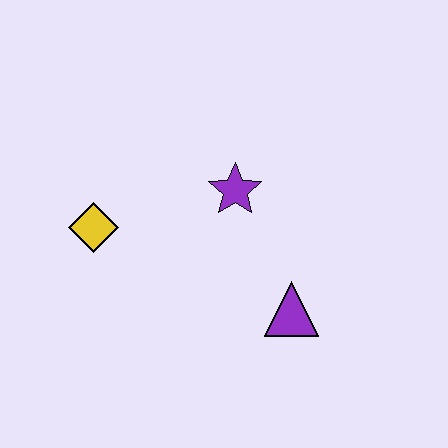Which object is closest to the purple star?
The purple triangle is closest to the purple star.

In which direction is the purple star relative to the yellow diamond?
The purple star is to the right of the yellow diamond.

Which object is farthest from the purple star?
The yellow diamond is farthest from the purple star.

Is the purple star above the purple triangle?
Yes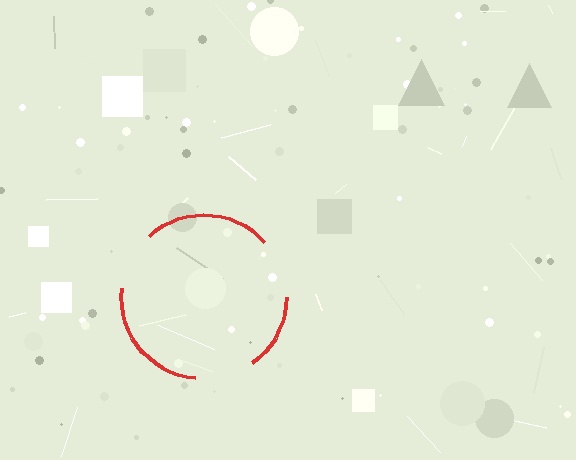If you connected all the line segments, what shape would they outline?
They would outline a circle.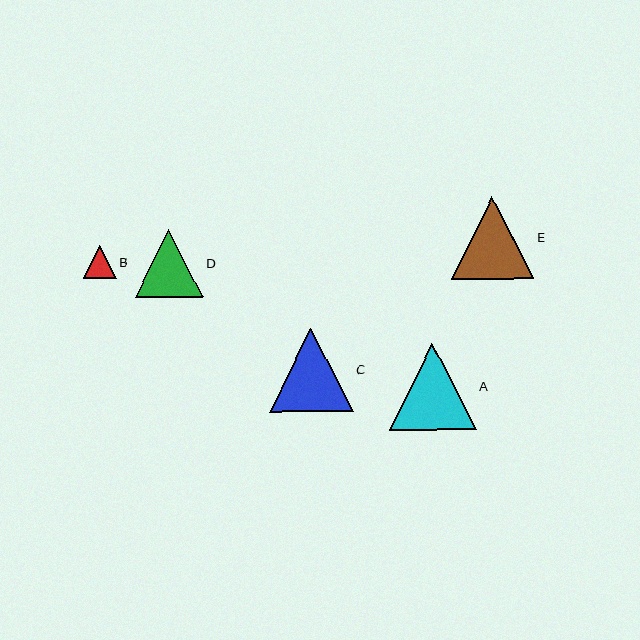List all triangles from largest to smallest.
From largest to smallest: A, C, E, D, B.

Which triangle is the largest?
Triangle A is the largest with a size of approximately 87 pixels.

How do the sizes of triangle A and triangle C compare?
Triangle A and triangle C are approximately the same size.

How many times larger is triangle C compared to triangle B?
Triangle C is approximately 2.5 times the size of triangle B.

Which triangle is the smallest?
Triangle B is the smallest with a size of approximately 33 pixels.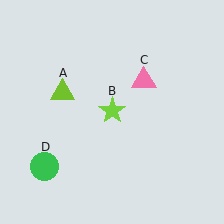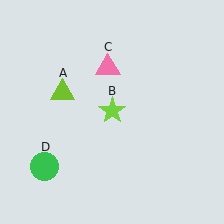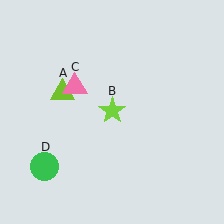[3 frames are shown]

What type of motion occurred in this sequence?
The pink triangle (object C) rotated counterclockwise around the center of the scene.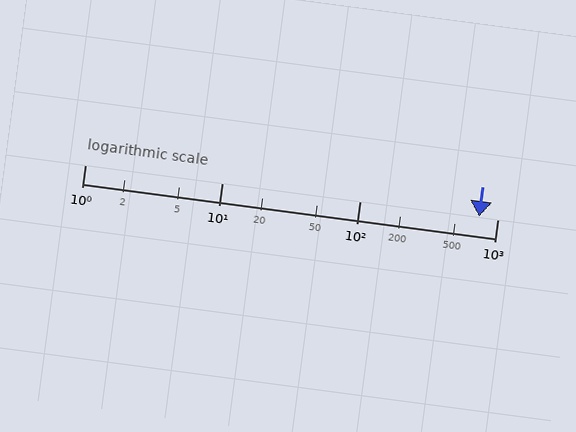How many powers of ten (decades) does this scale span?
The scale spans 3 decades, from 1 to 1000.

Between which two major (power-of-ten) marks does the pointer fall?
The pointer is between 100 and 1000.